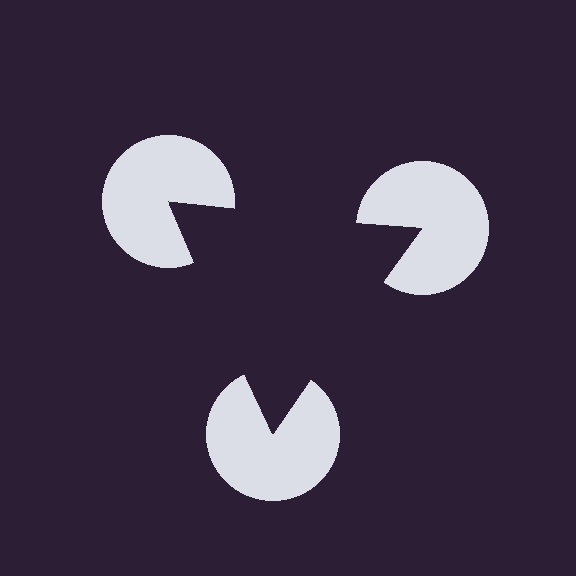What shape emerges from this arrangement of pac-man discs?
An illusory triangle — its edges are inferred from the aligned wedge cuts in the pac-man discs, not physically drawn.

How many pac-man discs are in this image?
There are 3 — one at each vertex of the illusory triangle.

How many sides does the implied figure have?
3 sides.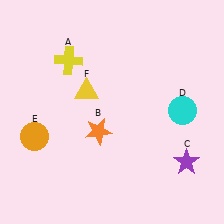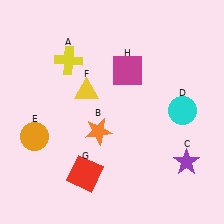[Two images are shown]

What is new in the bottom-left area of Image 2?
A red square (G) was added in the bottom-left area of Image 2.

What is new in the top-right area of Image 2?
A magenta square (H) was added in the top-right area of Image 2.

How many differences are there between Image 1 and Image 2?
There are 2 differences between the two images.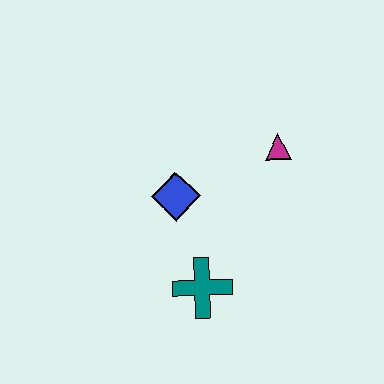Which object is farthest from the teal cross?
The magenta triangle is farthest from the teal cross.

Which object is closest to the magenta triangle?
The blue diamond is closest to the magenta triangle.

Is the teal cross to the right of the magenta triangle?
No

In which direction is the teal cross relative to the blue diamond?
The teal cross is below the blue diamond.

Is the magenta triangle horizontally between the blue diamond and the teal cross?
No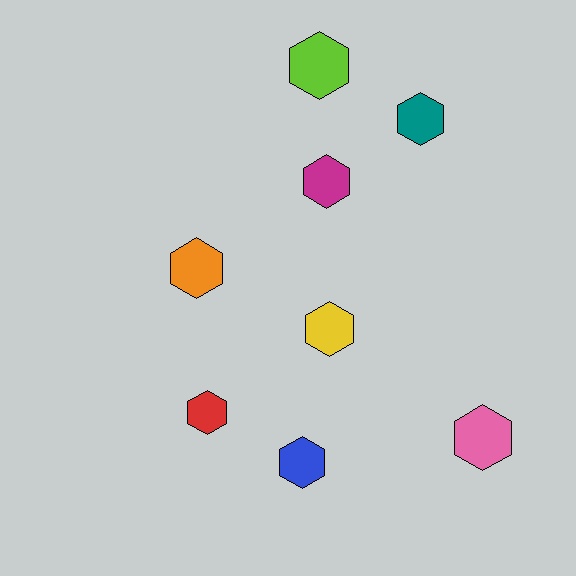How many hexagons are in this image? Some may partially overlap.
There are 8 hexagons.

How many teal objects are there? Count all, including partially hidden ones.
There is 1 teal object.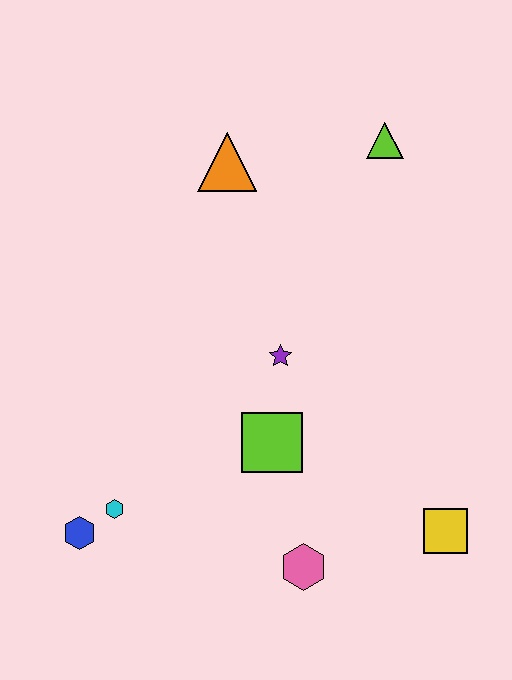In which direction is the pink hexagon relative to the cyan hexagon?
The pink hexagon is to the right of the cyan hexagon.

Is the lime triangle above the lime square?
Yes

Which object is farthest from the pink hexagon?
The lime triangle is farthest from the pink hexagon.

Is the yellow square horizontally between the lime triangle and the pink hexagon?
No